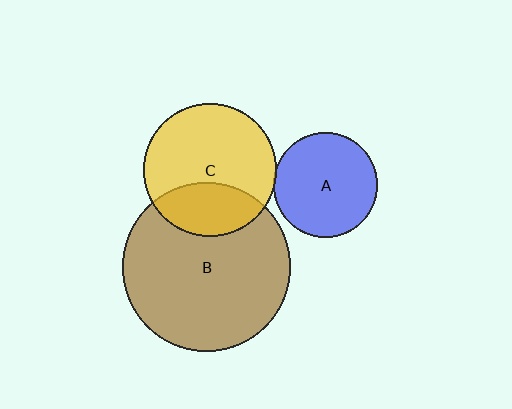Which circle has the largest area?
Circle B (brown).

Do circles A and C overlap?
Yes.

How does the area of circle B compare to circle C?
Approximately 1.6 times.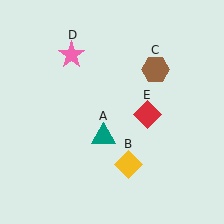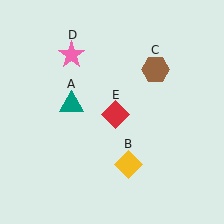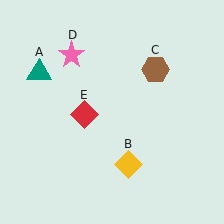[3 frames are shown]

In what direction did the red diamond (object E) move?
The red diamond (object E) moved left.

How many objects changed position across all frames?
2 objects changed position: teal triangle (object A), red diamond (object E).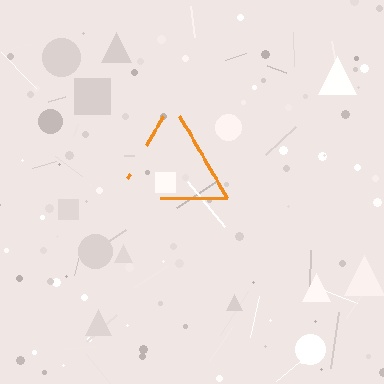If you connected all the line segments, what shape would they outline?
They would outline a triangle.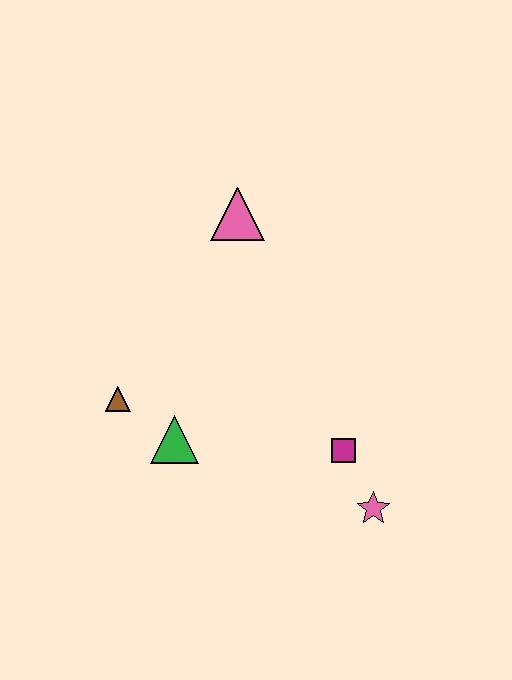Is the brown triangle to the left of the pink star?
Yes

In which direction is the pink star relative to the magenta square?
The pink star is below the magenta square.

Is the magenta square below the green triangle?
Yes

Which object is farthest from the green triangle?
The pink triangle is farthest from the green triangle.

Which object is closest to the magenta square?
The pink star is closest to the magenta square.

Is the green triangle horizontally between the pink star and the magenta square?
No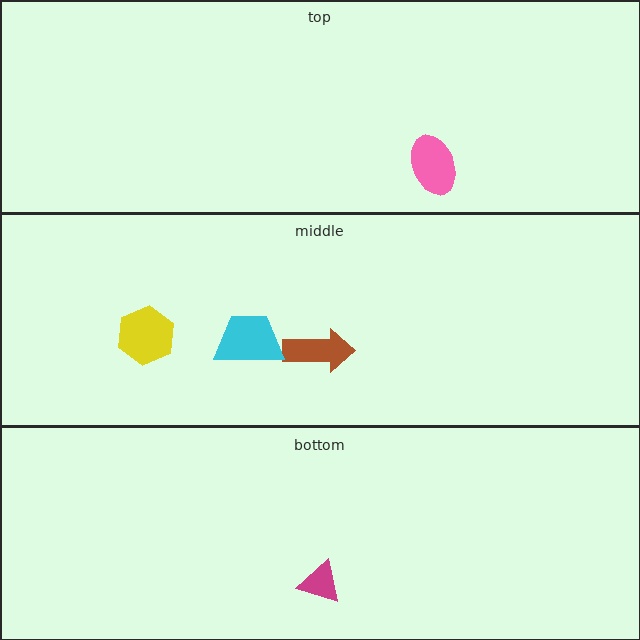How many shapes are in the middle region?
3.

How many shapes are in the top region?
1.